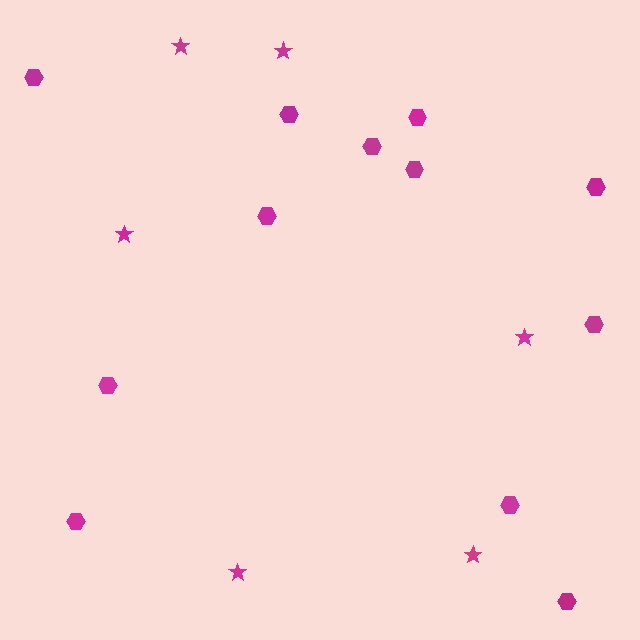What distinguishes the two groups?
There are 2 groups: one group of hexagons (12) and one group of stars (6).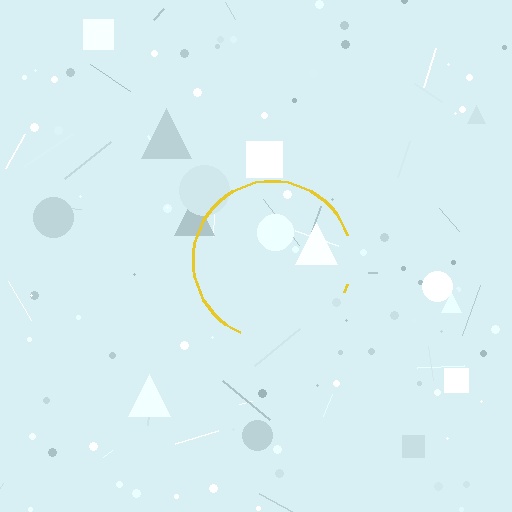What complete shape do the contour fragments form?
The contour fragments form a circle.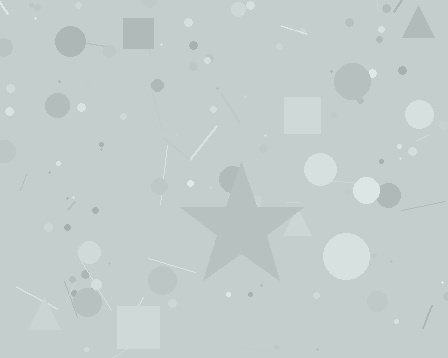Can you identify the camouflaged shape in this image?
The camouflaged shape is a star.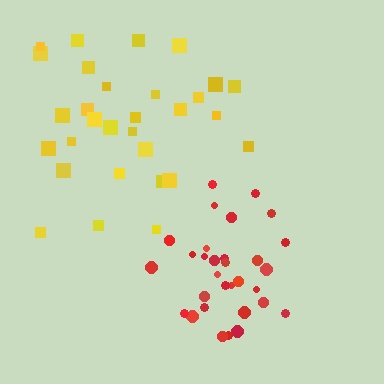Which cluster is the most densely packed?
Red.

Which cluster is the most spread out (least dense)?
Yellow.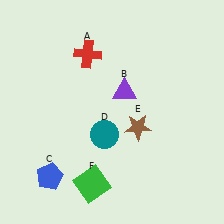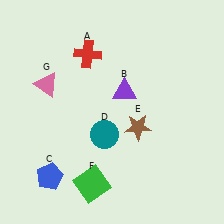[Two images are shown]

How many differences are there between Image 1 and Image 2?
There is 1 difference between the two images.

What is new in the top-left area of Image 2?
A pink triangle (G) was added in the top-left area of Image 2.